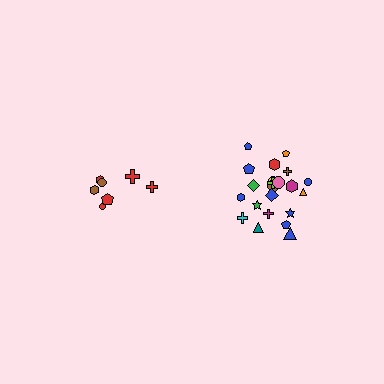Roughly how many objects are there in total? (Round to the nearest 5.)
Roughly 30 objects in total.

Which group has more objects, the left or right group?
The right group.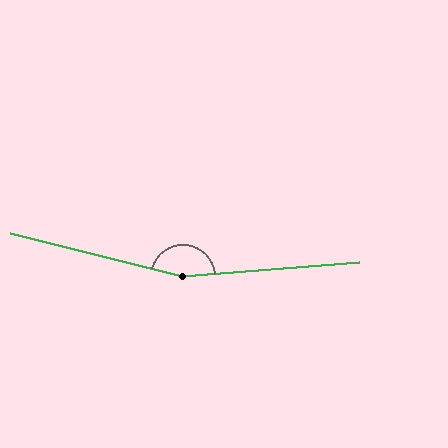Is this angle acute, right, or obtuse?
It is obtuse.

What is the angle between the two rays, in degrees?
Approximately 161 degrees.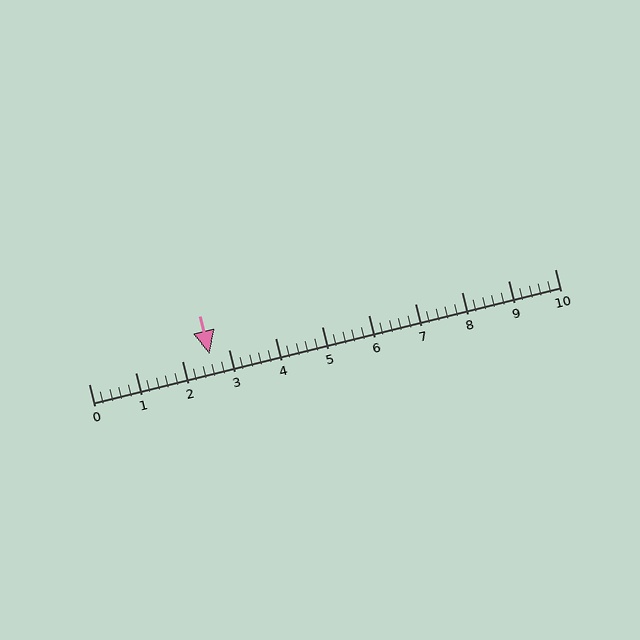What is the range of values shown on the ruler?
The ruler shows values from 0 to 10.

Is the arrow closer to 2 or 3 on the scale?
The arrow is closer to 3.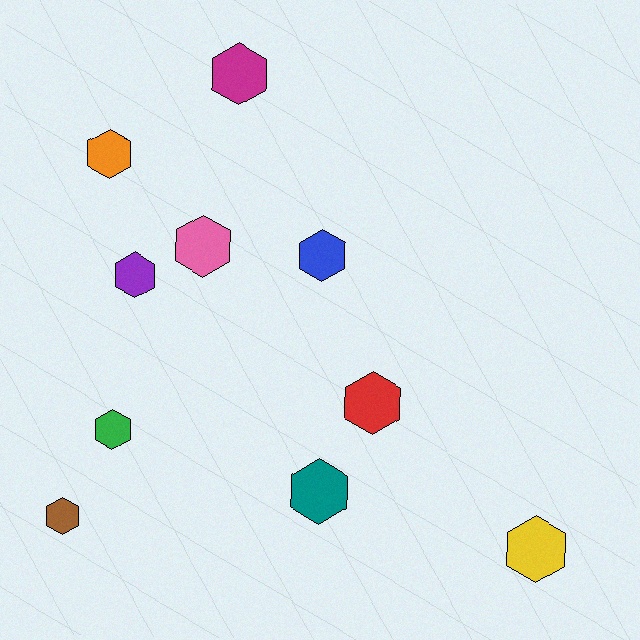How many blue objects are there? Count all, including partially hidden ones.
There is 1 blue object.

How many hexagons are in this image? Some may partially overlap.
There are 10 hexagons.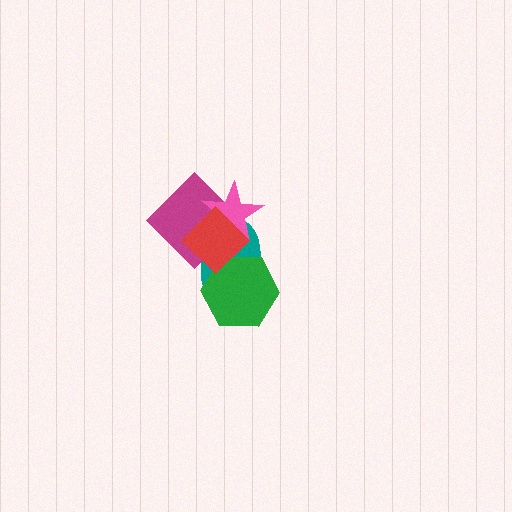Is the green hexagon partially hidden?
Yes, it is partially covered by another shape.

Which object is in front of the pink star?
The red diamond is in front of the pink star.